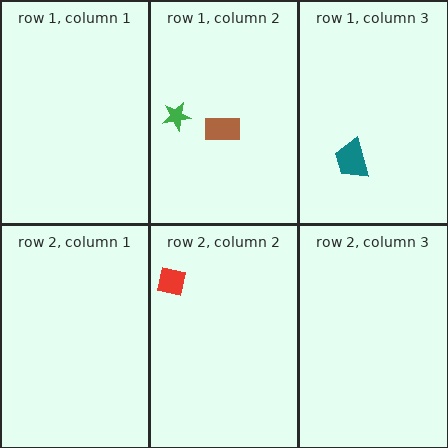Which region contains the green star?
The row 1, column 2 region.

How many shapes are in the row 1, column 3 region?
1.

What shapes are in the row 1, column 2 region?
The green star, the brown rectangle.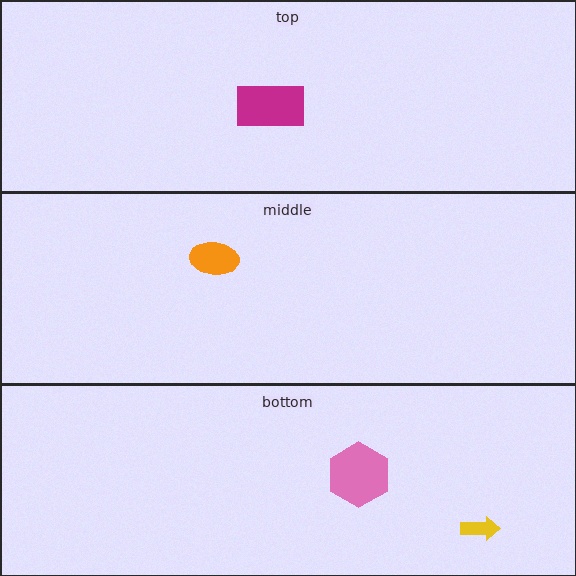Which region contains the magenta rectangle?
The top region.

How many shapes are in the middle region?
1.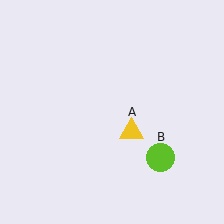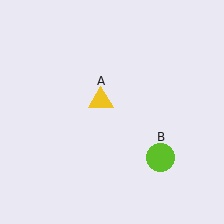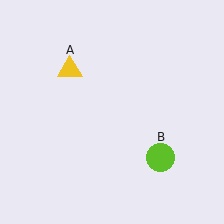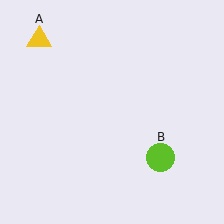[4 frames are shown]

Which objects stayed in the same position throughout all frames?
Lime circle (object B) remained stationary.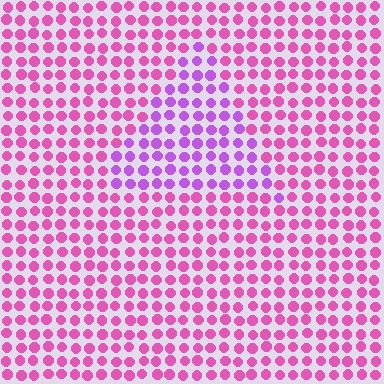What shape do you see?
I see a triangle.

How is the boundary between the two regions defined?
The boundary is defined purely by a slight shift in hue (about 35 degrees). Spacing, size, and orientation are identical on both sides.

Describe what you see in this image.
The image is filled with small pink elements in a uniform arrangement. A triangle-shaped region is visible where the elements are tinted to a slightly different hue, forming a subtle color boundary.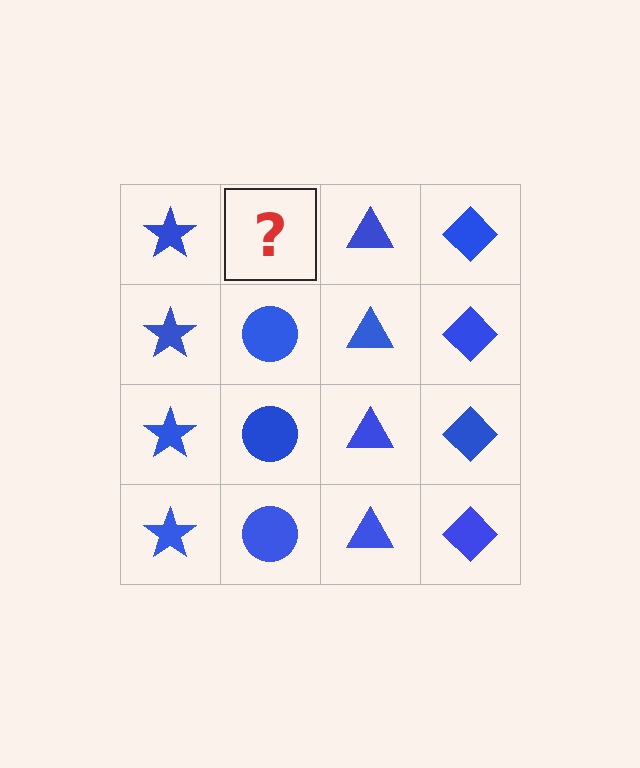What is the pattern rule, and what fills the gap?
The rule is that each column has a consistent shape. The gap should be filled with a blue circle.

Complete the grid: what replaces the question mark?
The question mark should be replaced with a blue circle.